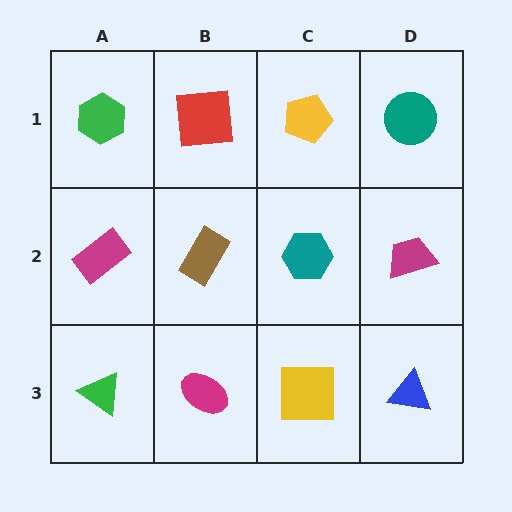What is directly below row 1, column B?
A brown rectangle.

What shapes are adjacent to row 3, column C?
A teal hexagon (row 2, column C), a magenta ellipse (row 3, column B), a blue triangle (row 3, column D).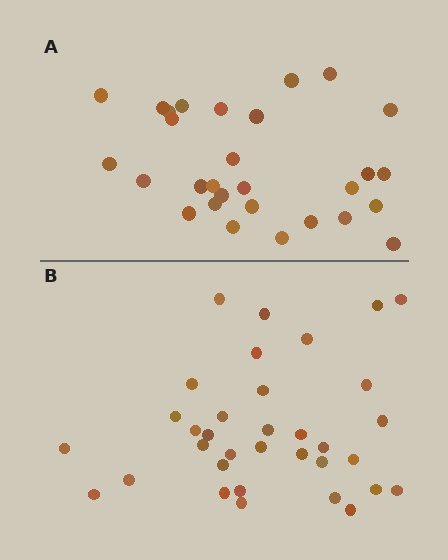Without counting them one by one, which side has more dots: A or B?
Region B (the bottom region) has more dots.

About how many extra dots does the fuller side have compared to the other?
Region B has about 5 more dots than region A.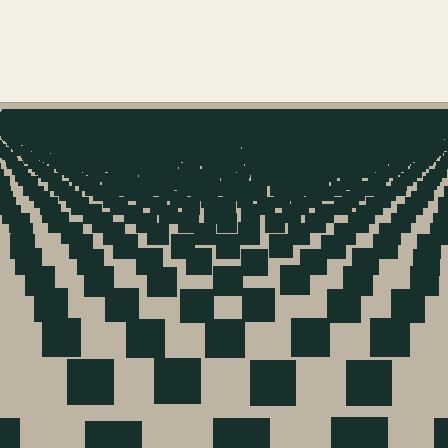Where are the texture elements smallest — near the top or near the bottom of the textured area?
Near the top.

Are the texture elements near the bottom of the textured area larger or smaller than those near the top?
Larger. Near the bottom, elements are closer to the viewer and appear at a bigger on-screen size.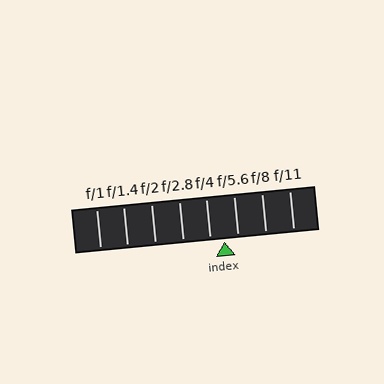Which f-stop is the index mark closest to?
The index mark is closest to f/4.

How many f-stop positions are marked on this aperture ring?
There are 8 f-stop positions marked.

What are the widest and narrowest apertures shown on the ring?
The widest aperture shown is f/1 and the narrowest is f/11.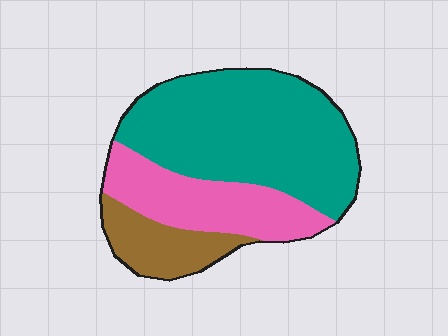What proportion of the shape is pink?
Pink takes up about one quarter (1/4) of the shape.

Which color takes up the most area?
Teal, at roughly 60%.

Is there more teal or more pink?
Teal.